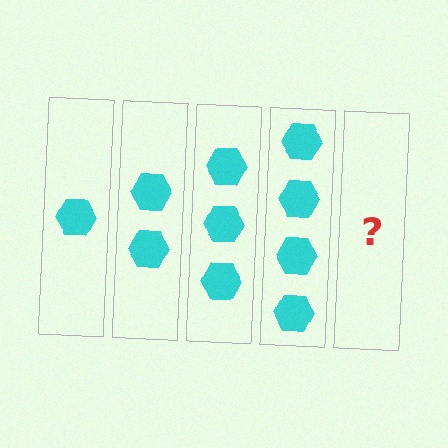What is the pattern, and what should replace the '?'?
The pattern is that each step adds one more hexagon. The '?' should be 5 hexagons.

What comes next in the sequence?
The next element should be 5 hexagons.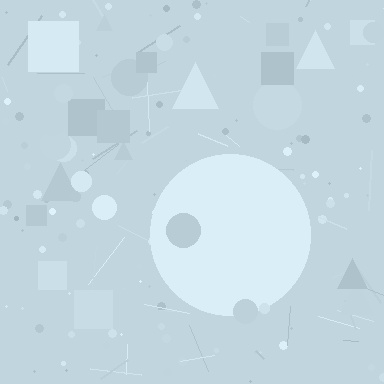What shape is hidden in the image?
A circle is hidden in the image.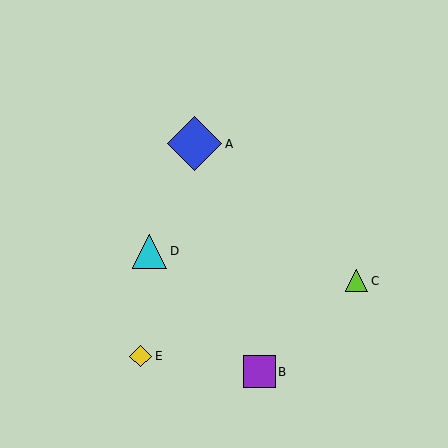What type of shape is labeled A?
Shape A is a blue diamond.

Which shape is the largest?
The blue diamond (labeled A) is the largest.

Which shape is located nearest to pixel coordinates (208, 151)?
The blue diamond (labeled A) at (195, 144) is nearest to that location.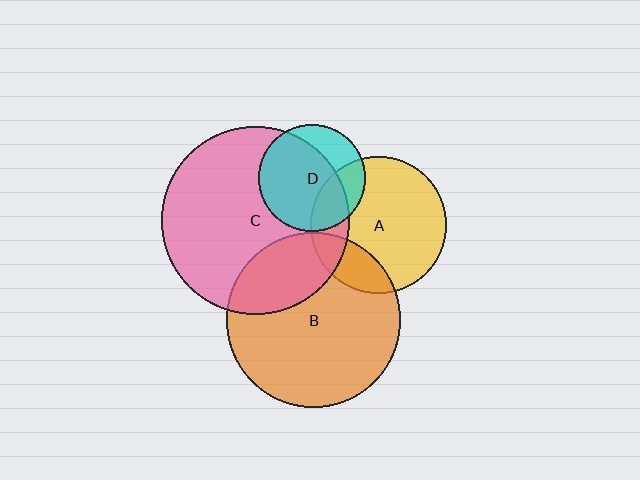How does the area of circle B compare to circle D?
Approximately 2.7 times.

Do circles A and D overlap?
Yes.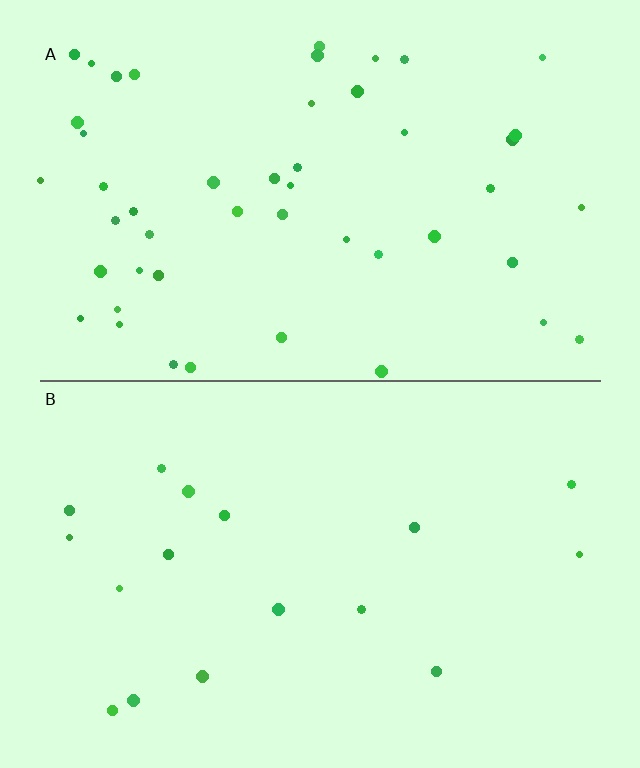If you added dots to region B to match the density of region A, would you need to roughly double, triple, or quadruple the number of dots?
Approximately triple.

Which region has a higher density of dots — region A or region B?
A (the top).